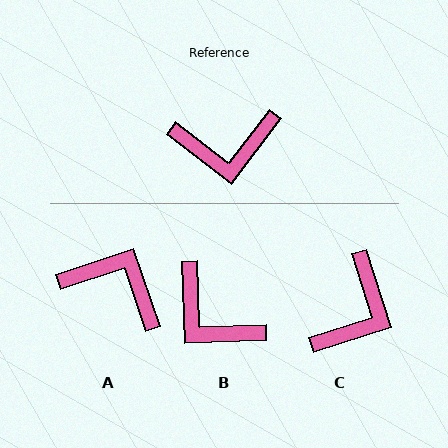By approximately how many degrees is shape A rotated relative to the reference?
Approximately 146 degrees counter-clockwise.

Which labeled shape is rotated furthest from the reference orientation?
A, about 146 degrees away.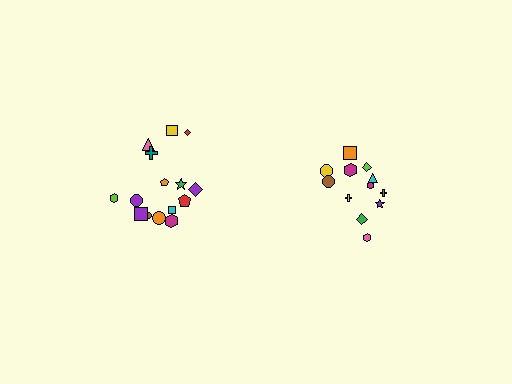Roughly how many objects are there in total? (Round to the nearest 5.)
Roughly 25 objects in total.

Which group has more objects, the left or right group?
The left group.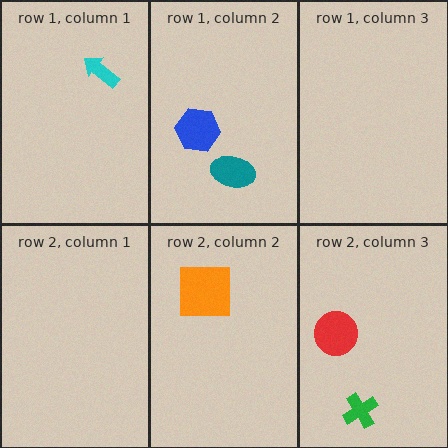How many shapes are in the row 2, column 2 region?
1.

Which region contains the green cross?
The row 2, column 3 region.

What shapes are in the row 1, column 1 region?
The cyan arrow.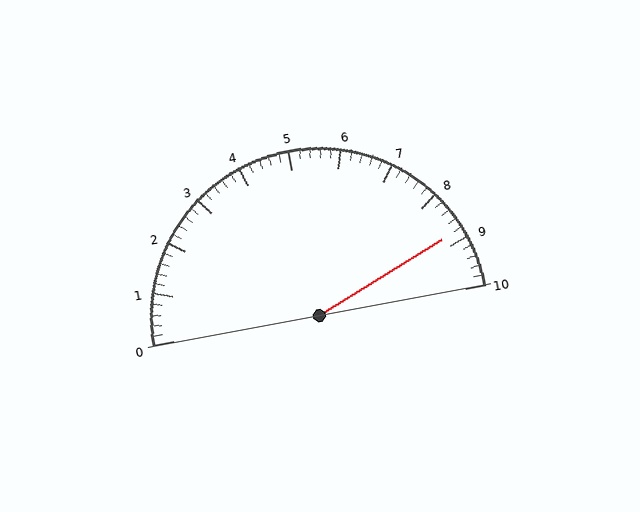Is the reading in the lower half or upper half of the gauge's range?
The reading is in the upper half of the range (0 to 10).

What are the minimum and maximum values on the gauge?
The gauge ranges from 0 to 10.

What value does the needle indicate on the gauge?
The needle indicates approximately 8.8.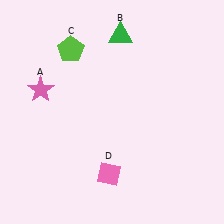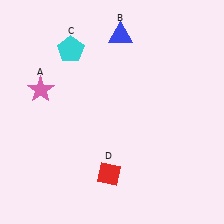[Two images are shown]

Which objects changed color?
B changed from green to blue. C changed from lime to cyan. D changed from pink to red.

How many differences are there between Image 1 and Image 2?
There are 3 differences between the two images.